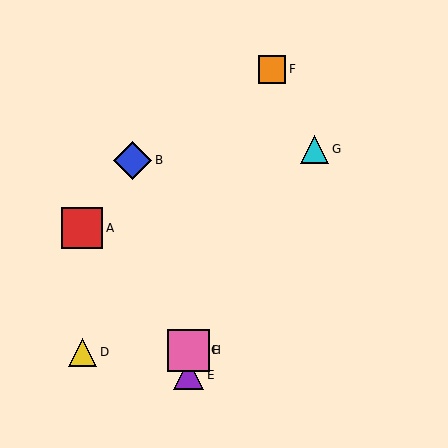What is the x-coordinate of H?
Object H is at x≈188.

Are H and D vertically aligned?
No, H is at x≈188 and D is at x≈82.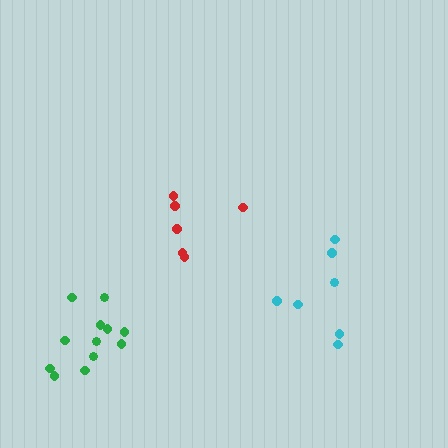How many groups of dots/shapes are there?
There are 3 groups.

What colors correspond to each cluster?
The clusters are colored: cyan, red, green.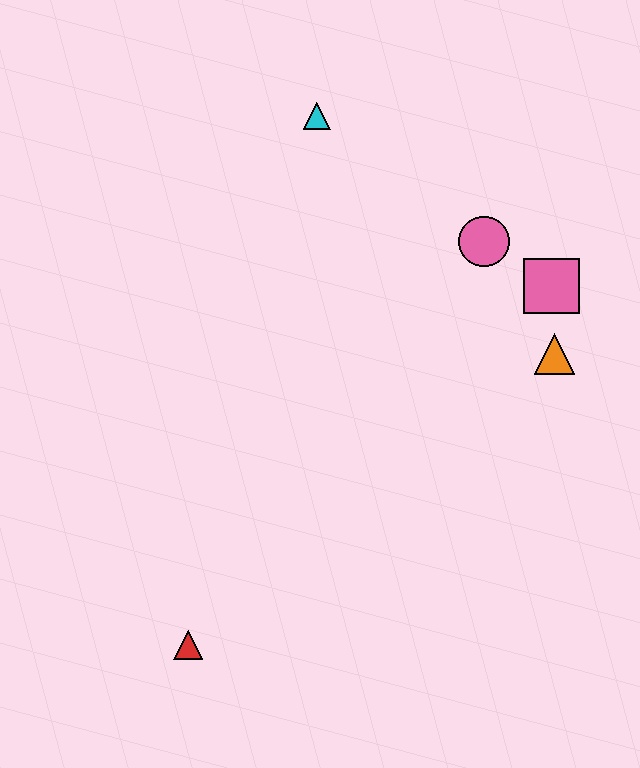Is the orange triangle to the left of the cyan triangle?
No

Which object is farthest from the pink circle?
The red triangle is farthest from the pink circle.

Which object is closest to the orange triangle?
The pink square is closest to the orange triangle.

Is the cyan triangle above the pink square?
Yes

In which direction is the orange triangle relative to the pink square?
The orange triangle is below the pink square.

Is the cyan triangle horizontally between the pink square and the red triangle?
Yes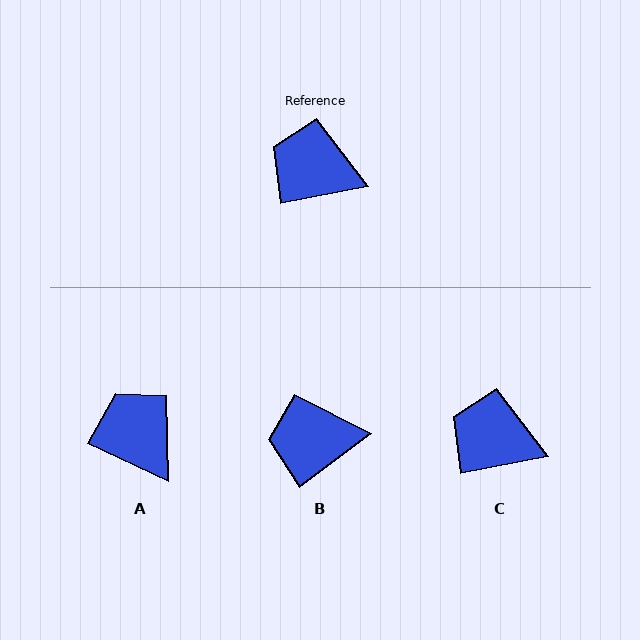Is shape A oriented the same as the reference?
No, it is off by about 36 degrees.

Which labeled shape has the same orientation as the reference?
C.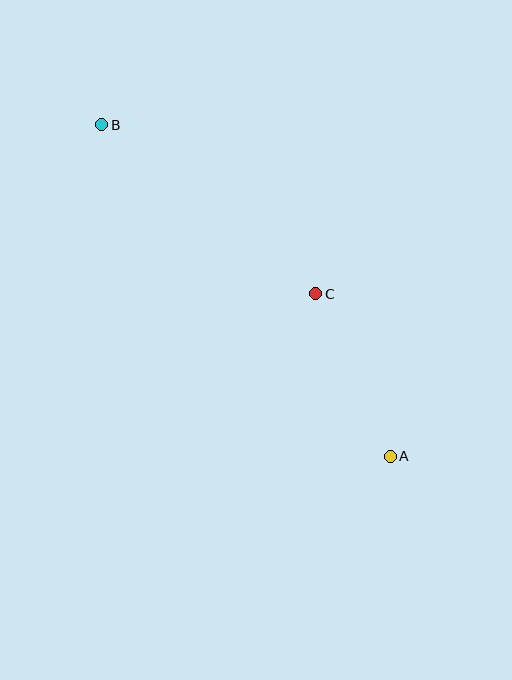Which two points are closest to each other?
Points A and C are closest to each other.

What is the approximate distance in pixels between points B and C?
The distance between B and C is approximately 273 pixels.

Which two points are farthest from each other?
Points A and B are farthest from each other.